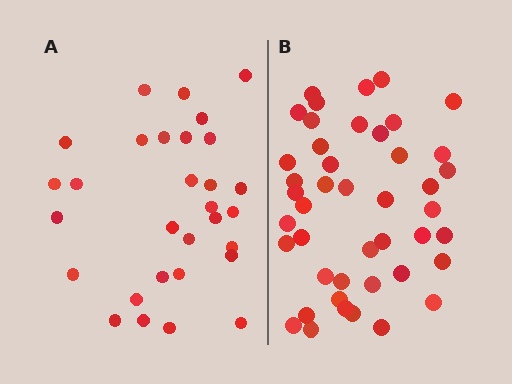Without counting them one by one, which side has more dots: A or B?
Region B (the right region) has more dots.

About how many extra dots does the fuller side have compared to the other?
Region B has approximately 15 more dots than region A.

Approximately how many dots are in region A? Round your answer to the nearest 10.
About 30 dots.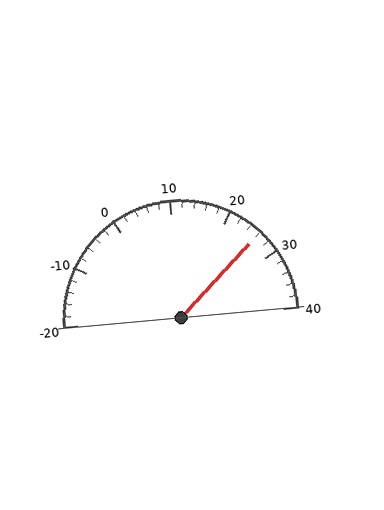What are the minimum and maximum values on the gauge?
The gauge ranges from -20 to 40.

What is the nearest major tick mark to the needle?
The nearest major tick mark is 30.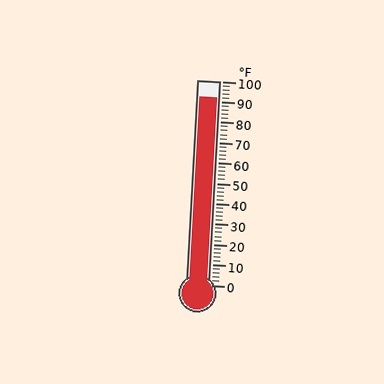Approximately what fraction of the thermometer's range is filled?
The thermometer is filled to approximately 90% of its range.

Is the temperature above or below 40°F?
The temperature is above 40°F.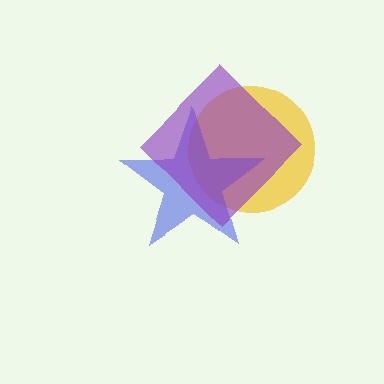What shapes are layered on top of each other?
The layered shapes are: a yellow circle, a blue star, a purple diamond.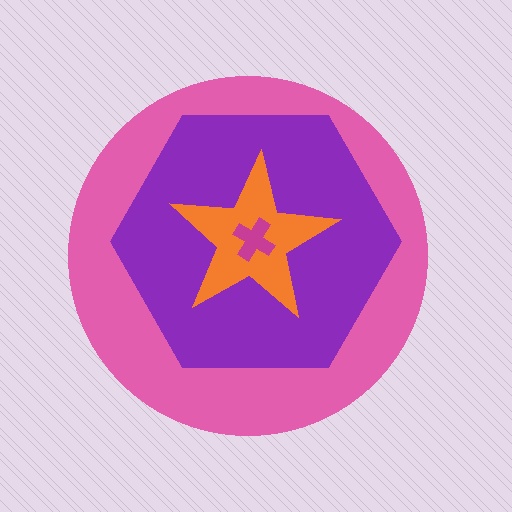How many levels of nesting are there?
4.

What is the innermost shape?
The magenta cross.